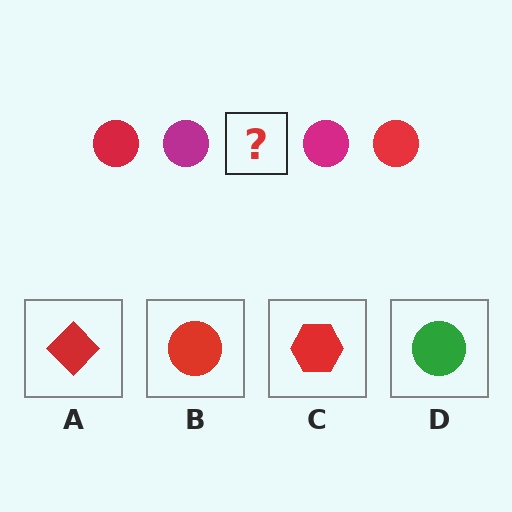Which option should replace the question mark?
Option B.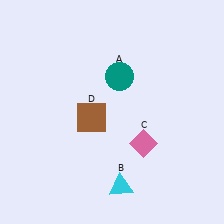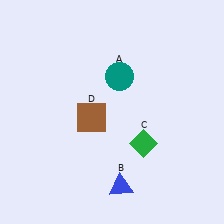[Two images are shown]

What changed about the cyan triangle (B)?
In Image 1, B is cyan. In Image 2, it changed to blue.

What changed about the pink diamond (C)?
In Image 1, C is pink. In Image 2, it changed to green.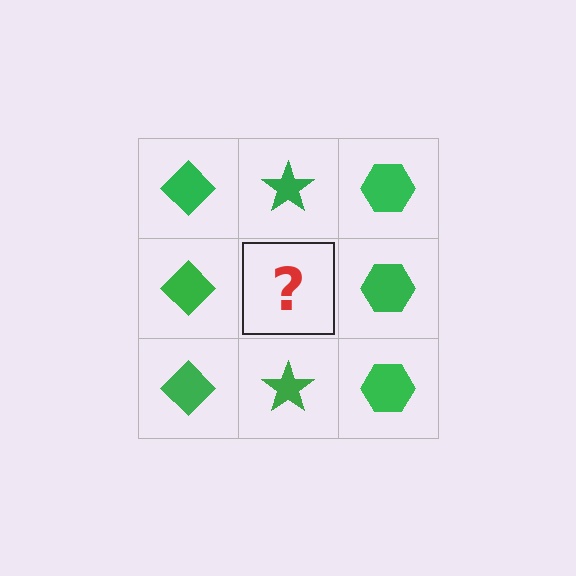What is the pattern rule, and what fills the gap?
The rule is that each column has a consistent shape. The gap should be filled with a green star.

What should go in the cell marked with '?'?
The missing cell should contain a green star.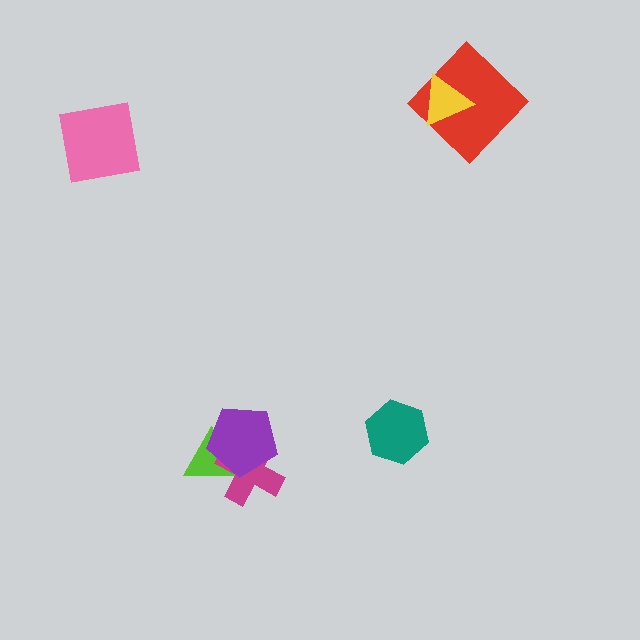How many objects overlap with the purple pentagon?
2 objects overlap with the purple pentagon.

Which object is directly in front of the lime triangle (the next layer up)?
The magenta cross is directly in front of the lime triangle.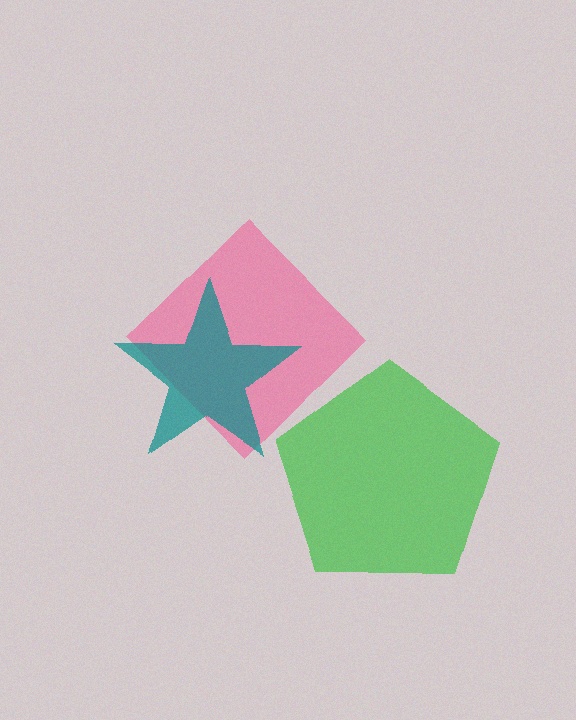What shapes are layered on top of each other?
The layered shapes are: a pink diamond, a green pentagon, a teal star.